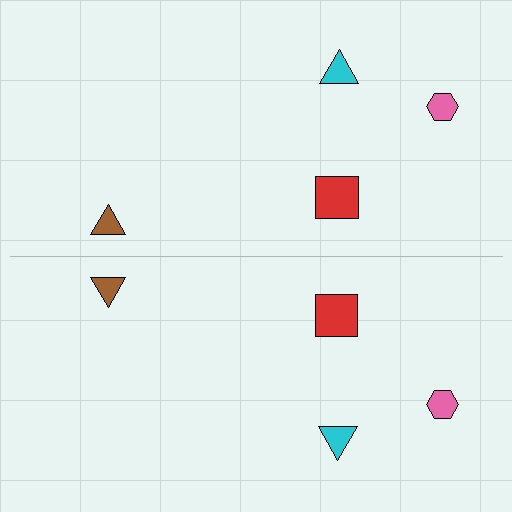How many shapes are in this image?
There are 8 shapes in this image.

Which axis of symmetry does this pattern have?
The pattern has a horizontal axis of symmetry running through the center of the image.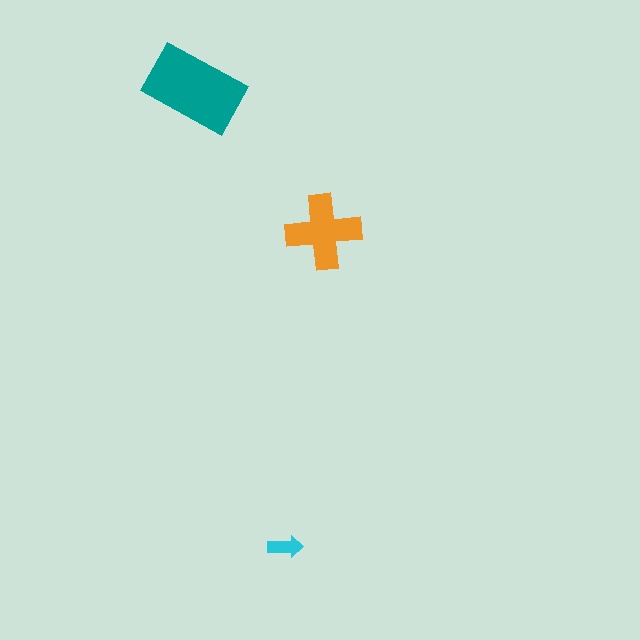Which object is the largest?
The teal rectangle.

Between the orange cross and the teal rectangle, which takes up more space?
The teal rectangle.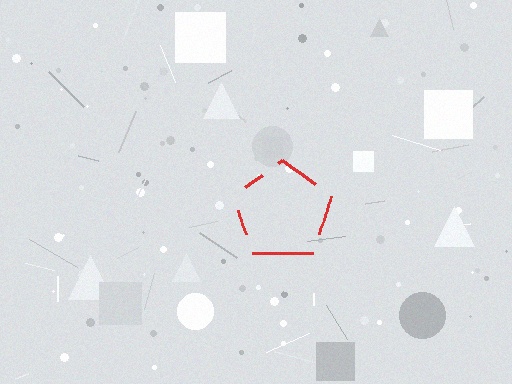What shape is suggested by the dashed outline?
The dashed outline suggests a pentagon.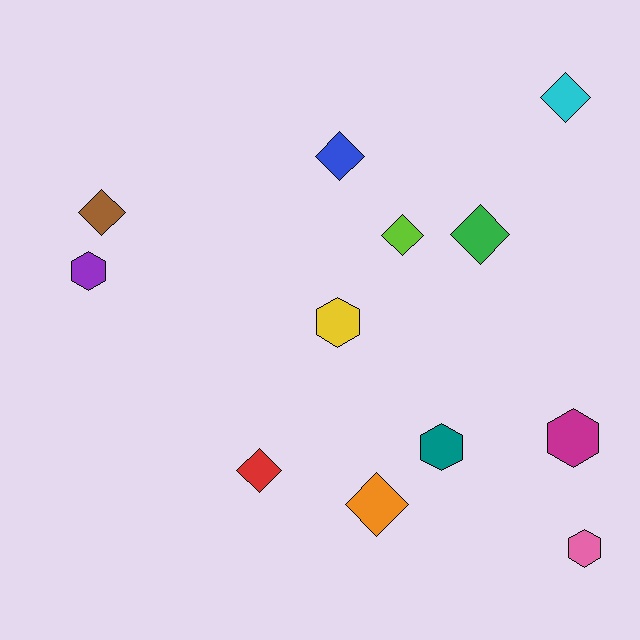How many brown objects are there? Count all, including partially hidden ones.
There is 1 brown object.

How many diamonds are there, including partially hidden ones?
There are 7 diamonds.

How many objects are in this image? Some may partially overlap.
There are 12 objects.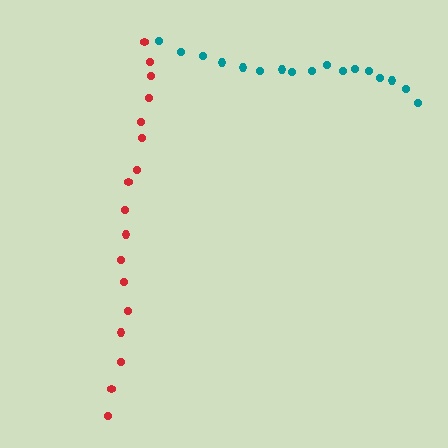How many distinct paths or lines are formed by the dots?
There are 2 distinct paths.